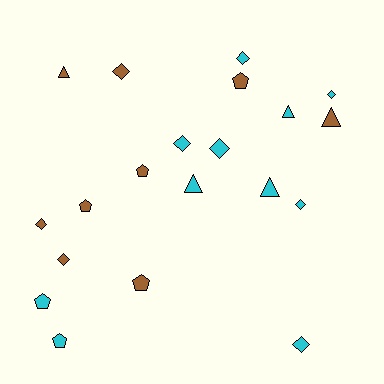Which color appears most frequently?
Cyan, with 11 objects.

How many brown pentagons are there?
There are 4 brown pentagons.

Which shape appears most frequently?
Diamond, with 9 objects.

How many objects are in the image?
There are 20 objects.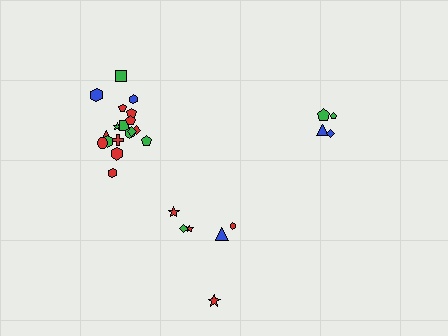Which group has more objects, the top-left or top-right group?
The top-left group.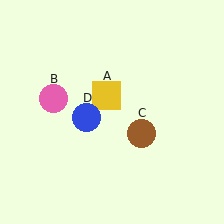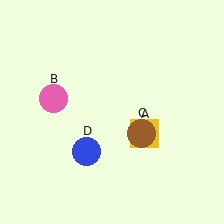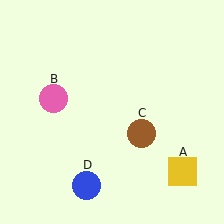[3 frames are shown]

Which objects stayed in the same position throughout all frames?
Pink circle (object B) and brown circle (object C) remained stationary.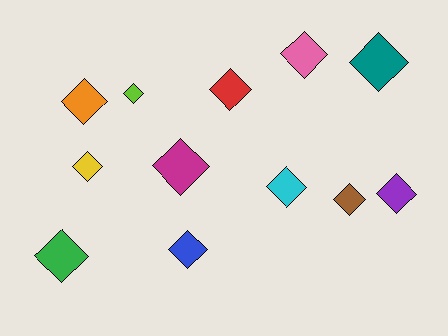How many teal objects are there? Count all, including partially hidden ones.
There is 1 teal object.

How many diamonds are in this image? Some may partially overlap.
There are 12 diamonds.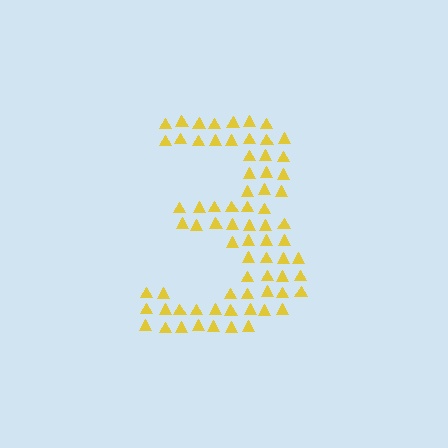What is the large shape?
The large shape is the digit 3.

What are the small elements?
The small elements are triangles.